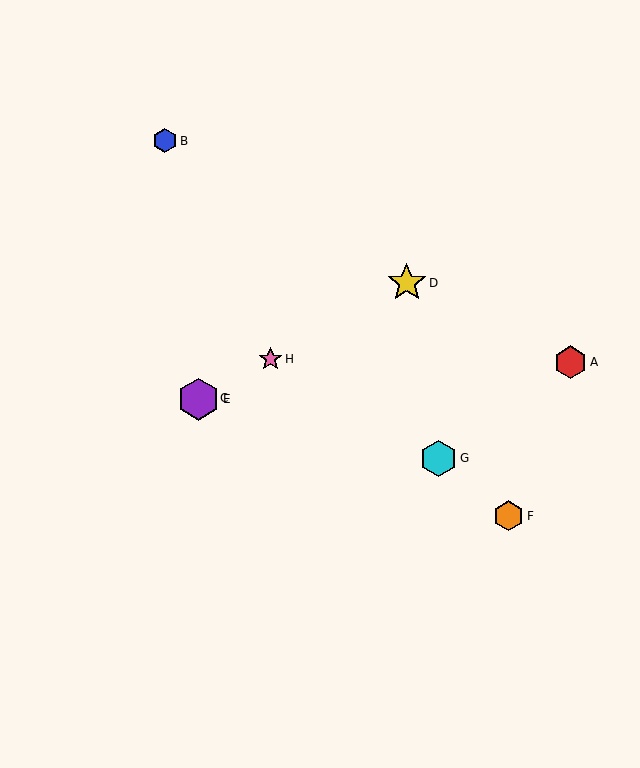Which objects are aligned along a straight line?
Objects C, D, E, H are aligned along a straight line.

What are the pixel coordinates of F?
Object F is at (509, 516).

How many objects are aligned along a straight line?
4 objects (C, D, E, H) are aligned along a straight line.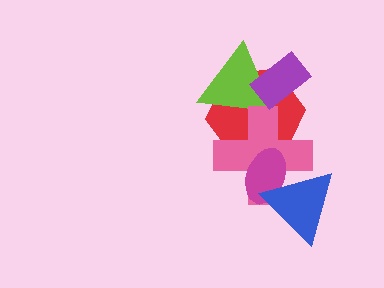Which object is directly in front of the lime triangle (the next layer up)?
The pink cross is directly in front of the lime triangle.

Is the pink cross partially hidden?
Yes, it is partially covered by another shape.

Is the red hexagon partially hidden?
Yes, it is partially covered by another shape.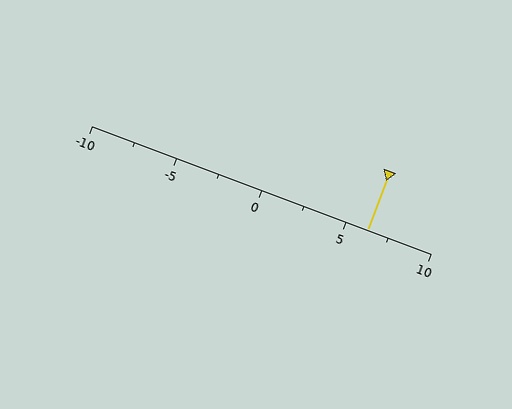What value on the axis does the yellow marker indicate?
The marker indicates approximately 6.2.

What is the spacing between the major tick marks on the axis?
The major ticks are spaced 5 apart.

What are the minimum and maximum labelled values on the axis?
The axis runs from -10 to 10.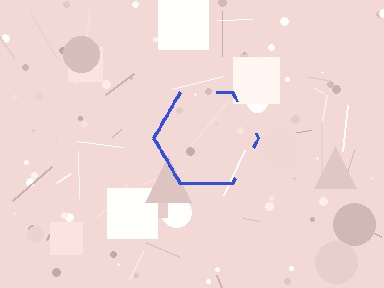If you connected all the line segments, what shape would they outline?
They would outline a hexagon.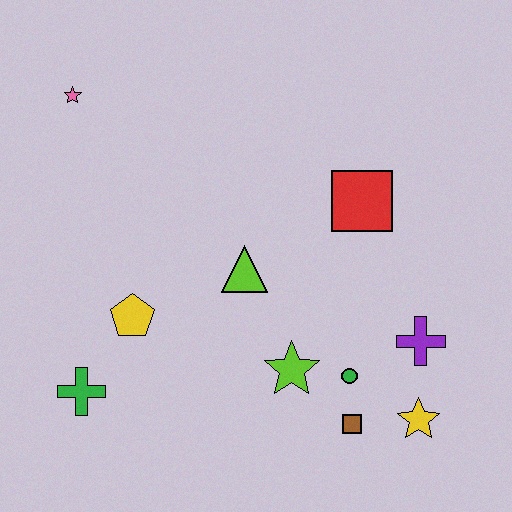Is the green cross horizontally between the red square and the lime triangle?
No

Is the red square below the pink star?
Yes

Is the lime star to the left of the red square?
Yes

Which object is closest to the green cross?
The yellow pentagon is closest to the green cross.